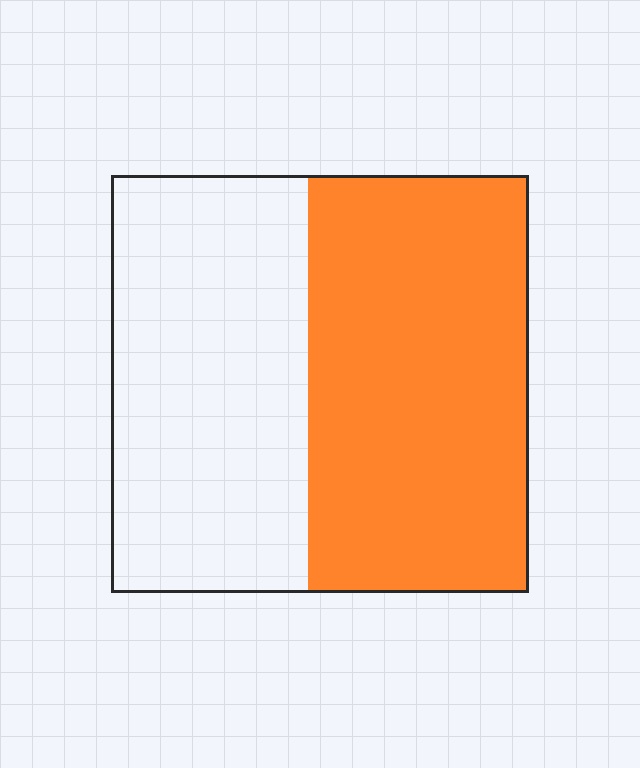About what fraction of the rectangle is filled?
About one half (1/2).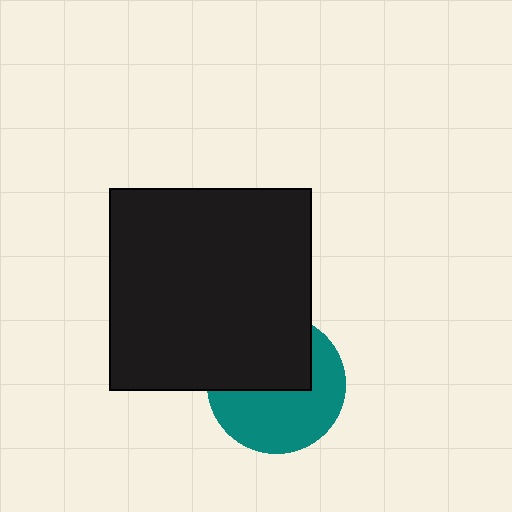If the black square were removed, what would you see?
You would see the complete teal circle.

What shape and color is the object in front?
The object in front is a black square.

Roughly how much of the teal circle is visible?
About half of it is visible (roughly 55%).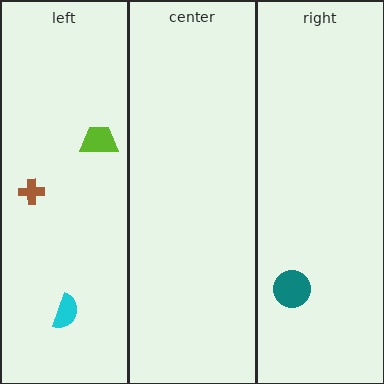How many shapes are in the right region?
1.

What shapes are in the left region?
The brown cross, the cyan semicircle, the lime trapezoid.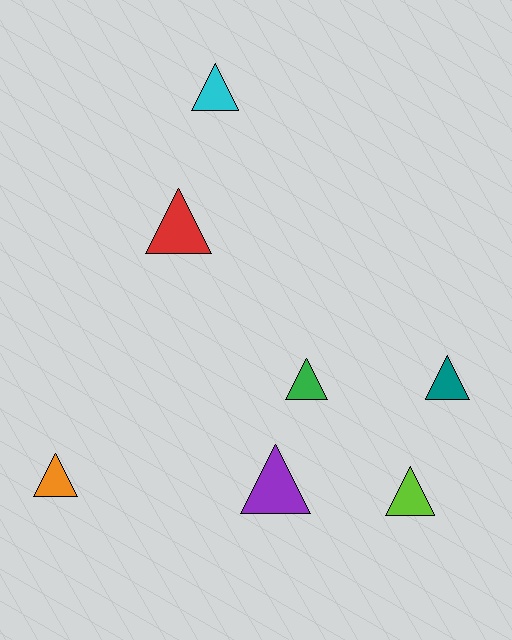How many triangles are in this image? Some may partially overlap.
There are 7 triangles.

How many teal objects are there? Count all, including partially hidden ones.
There is 1 teal object.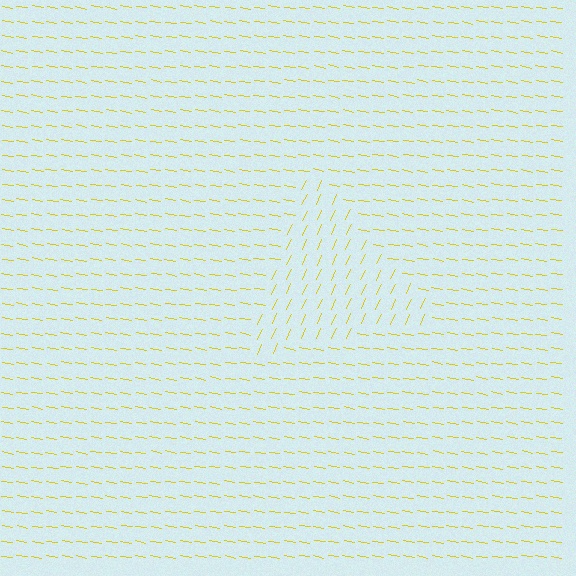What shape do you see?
I see a triangle.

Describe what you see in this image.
The image is filled with small yellow line segments. A triangle region in the image has lines oriented differently from the surrounding lines, creating a visible texture boundary.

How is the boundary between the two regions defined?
The boundary is defined purely by a change in line orientation (approximately 74 degrees difference). All lines are the same color and thickness.